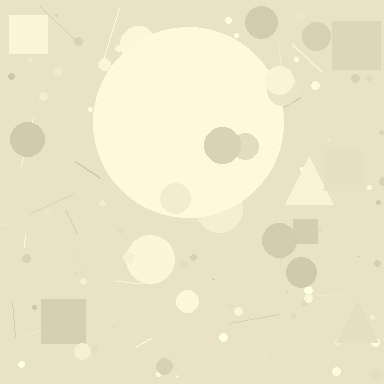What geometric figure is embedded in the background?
A circle is embedded in the background.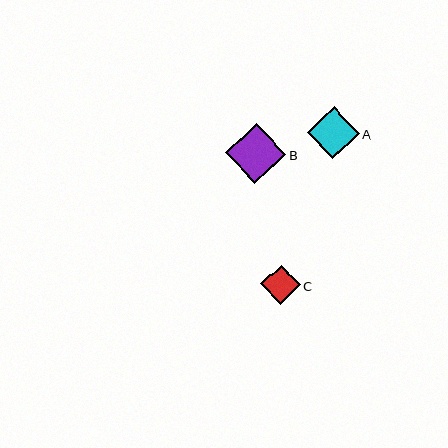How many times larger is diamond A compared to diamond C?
Diamond A is approximately 1.3 times the size of diamond C.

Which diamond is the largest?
Diamond B is the largest with a size of approximately 60 pixels.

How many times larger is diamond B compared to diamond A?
Diamond B is approximately 1.1 times the size of diamond A.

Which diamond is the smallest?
Diamond C is the smallest with a size of approximately 39 pixels.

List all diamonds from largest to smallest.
From largest to smallest: B, A, C.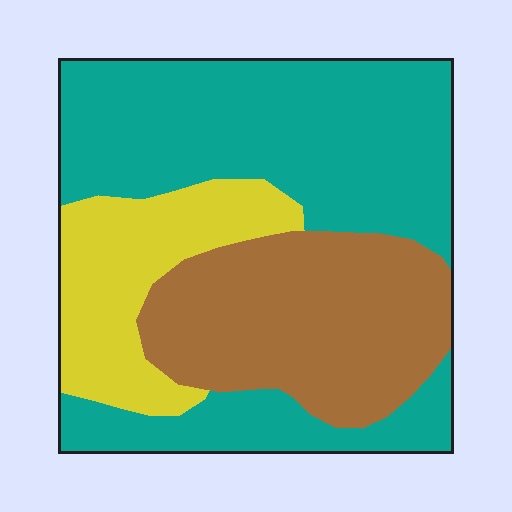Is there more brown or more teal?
Teal.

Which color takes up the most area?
Teal, at roughly 50%.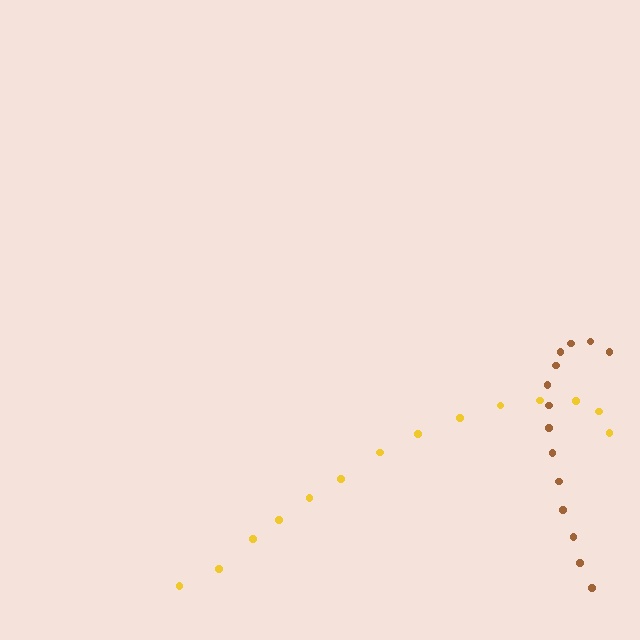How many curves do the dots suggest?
There are 2 distinct paths.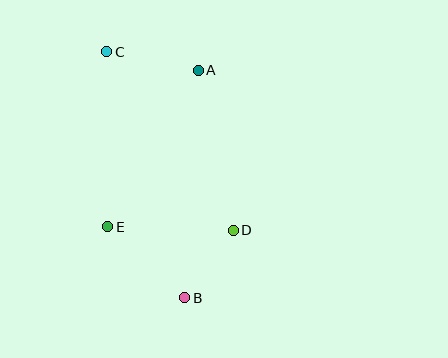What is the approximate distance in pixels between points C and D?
The distance between C and D is approximately 219 pixels.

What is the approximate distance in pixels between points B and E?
The distance between B and E is approximately 105 pixels.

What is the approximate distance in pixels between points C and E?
The distance between C and E is approximately 175 pixels.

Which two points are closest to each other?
Points B and D are closest to each other.